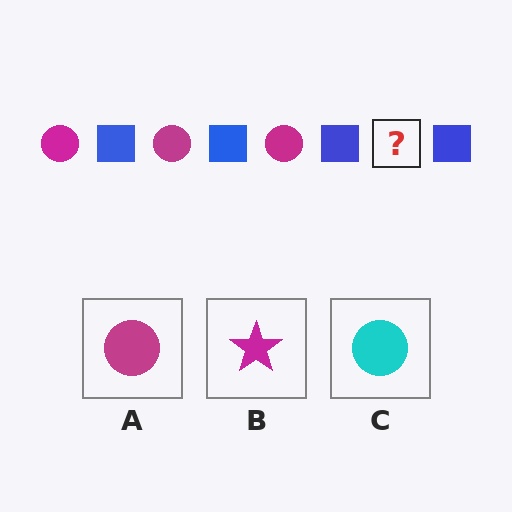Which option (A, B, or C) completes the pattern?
A.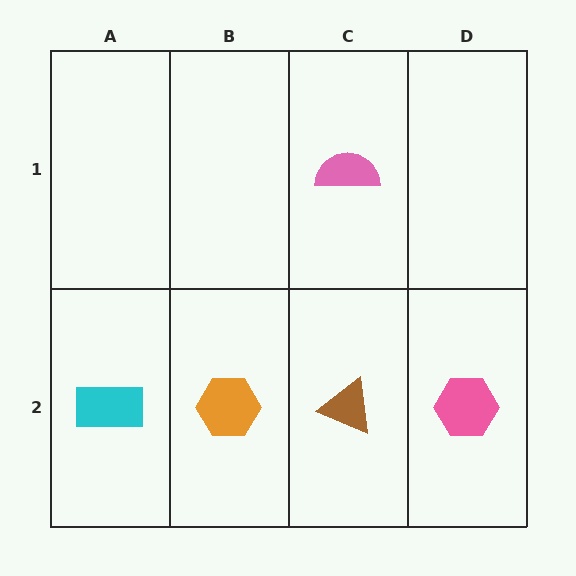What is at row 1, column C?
A pink semicircle.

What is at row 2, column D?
A pink hexagon.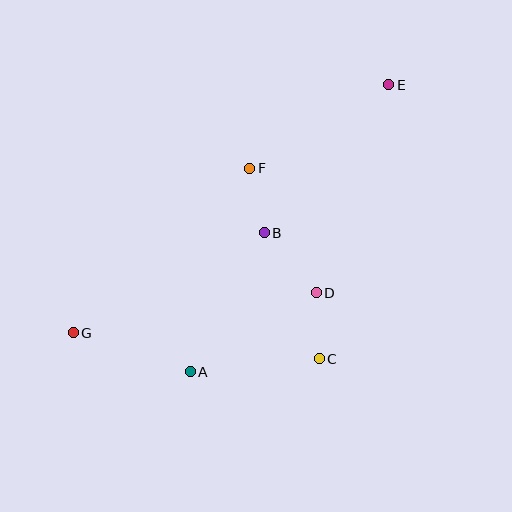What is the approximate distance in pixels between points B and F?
The distance between B and F is approximately 66 pixels.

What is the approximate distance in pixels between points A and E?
The distance between A and E is approximately 349 pixels.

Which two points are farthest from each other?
Points E and G are farthest from each other.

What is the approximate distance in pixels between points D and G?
The distance between D and G is approximately 246 pixels.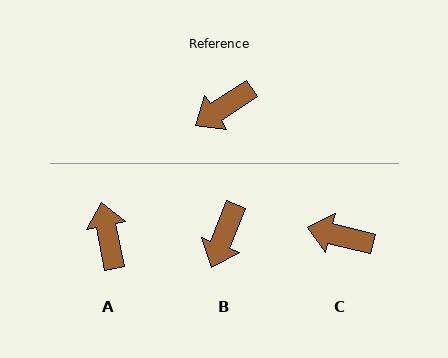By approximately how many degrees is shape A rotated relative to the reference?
Approximately 112 degrees clockwise.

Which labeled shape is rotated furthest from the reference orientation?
A, about 112 degrees away.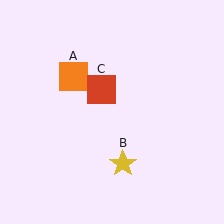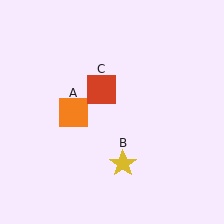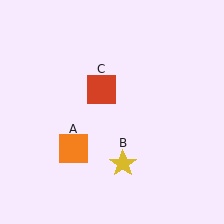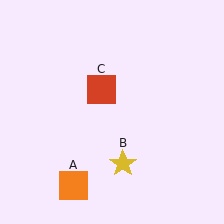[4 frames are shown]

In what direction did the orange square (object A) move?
The orange square (object A) moved down.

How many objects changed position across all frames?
1 object changed position: orange square (object A).